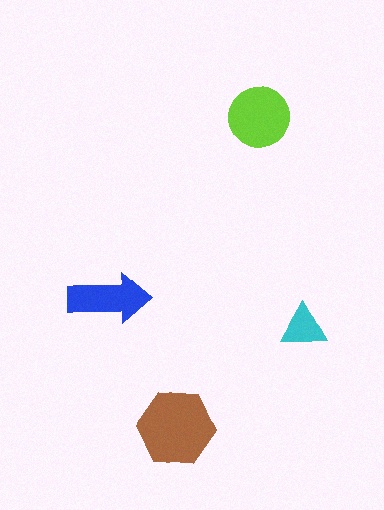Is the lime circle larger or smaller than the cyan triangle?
Larger.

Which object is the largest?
The brown hexagon.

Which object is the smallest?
The cyan triangle.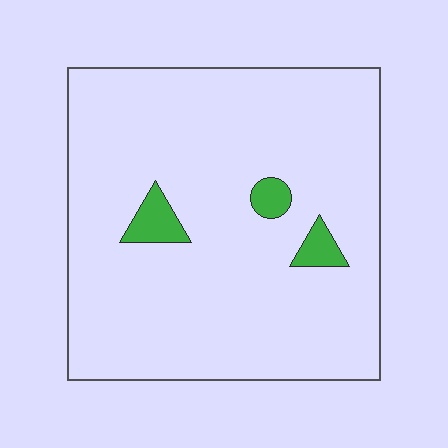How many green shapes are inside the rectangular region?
3.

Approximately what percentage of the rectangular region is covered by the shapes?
Approximately 5%.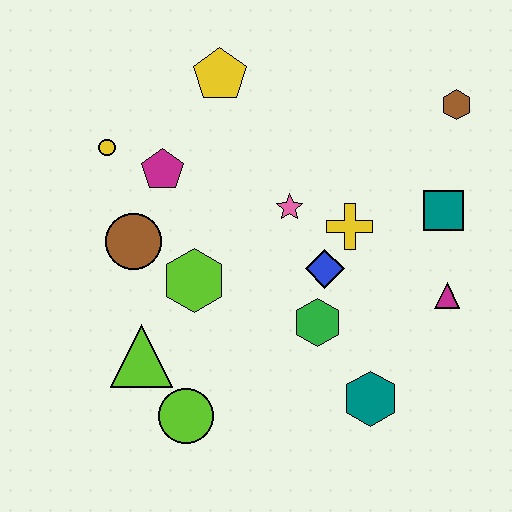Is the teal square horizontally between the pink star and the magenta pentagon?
No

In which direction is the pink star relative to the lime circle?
The pink star is above the lime circle.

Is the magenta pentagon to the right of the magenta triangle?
No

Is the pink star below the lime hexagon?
No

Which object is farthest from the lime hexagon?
The brown hexagon is farthest from the lime hexagon.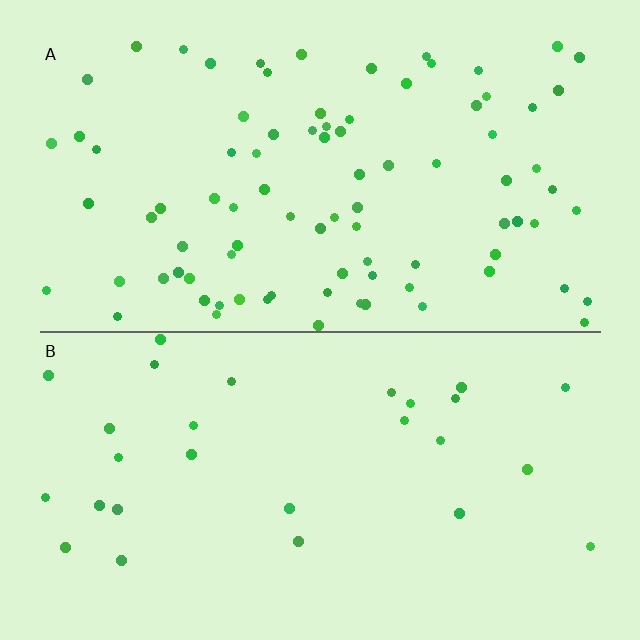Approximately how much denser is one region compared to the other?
Approximately 3.0× — region A over region B.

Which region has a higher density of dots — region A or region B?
A (the top).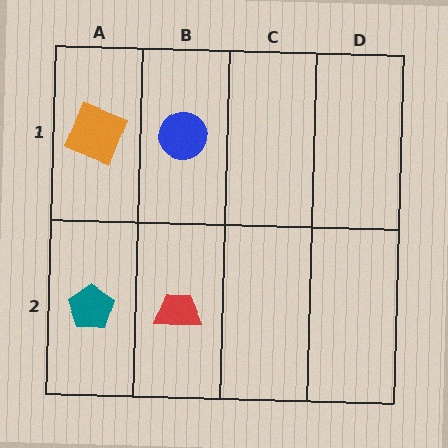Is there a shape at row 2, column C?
No, that cell is empty.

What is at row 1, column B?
A blue circle.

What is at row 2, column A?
A teal pentagon.